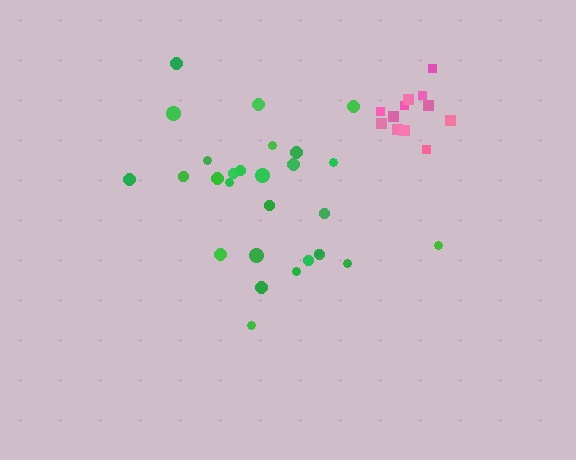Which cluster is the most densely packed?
Pink.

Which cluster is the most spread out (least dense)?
Green.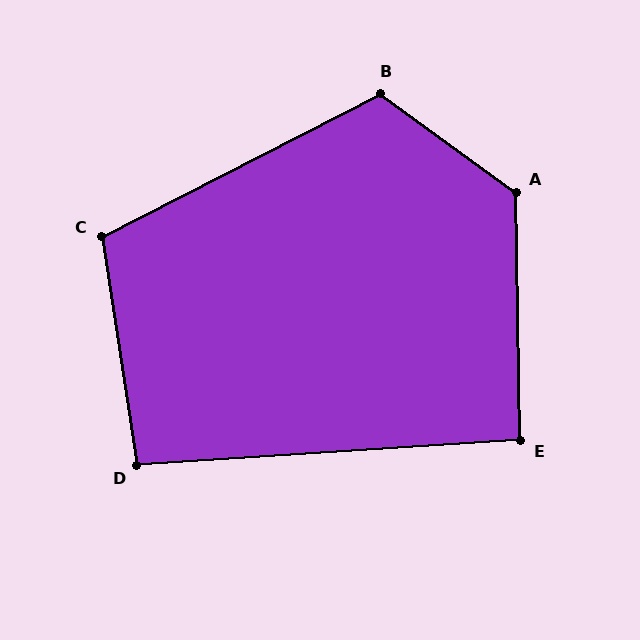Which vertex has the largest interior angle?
A, at approximately 127 degrees.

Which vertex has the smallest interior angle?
E, at approximately 93 degrees.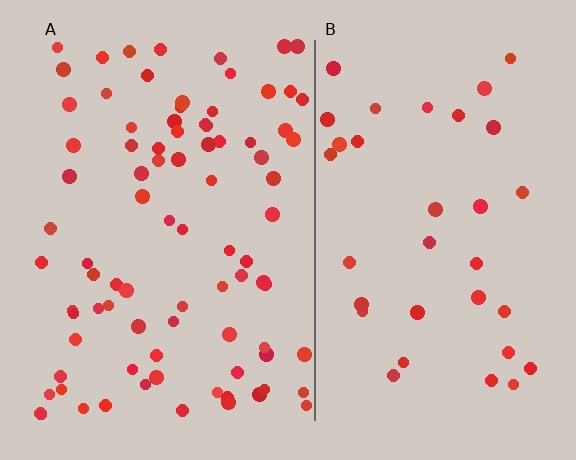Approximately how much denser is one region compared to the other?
Approximately 2.5× — region A over region B.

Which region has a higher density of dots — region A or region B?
A (the left).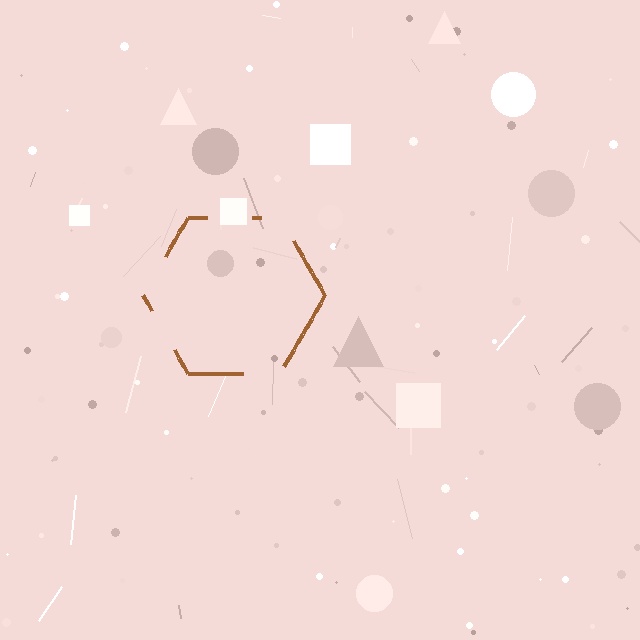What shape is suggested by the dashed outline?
The dashed outline suggests a hexagon.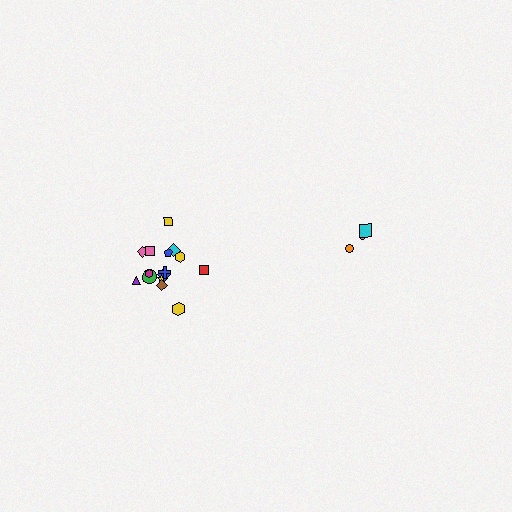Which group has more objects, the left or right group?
The left group.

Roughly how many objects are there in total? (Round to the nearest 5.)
Roughly 20 objects in total.